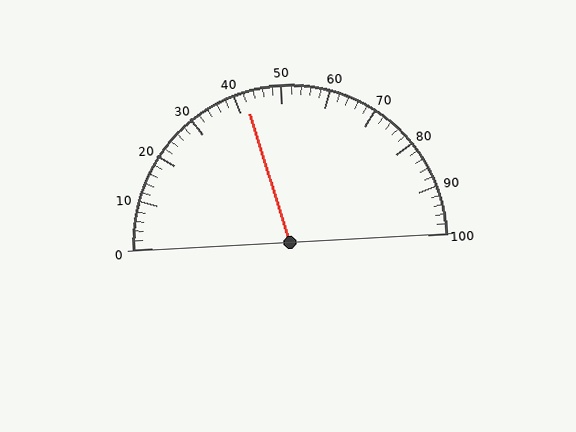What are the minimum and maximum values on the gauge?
The gauge ranges from 0 to 100.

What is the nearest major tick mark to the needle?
The nearest major tick mark is 40.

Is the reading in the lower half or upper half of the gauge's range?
The reading is in the lower half of the range (0 to 100).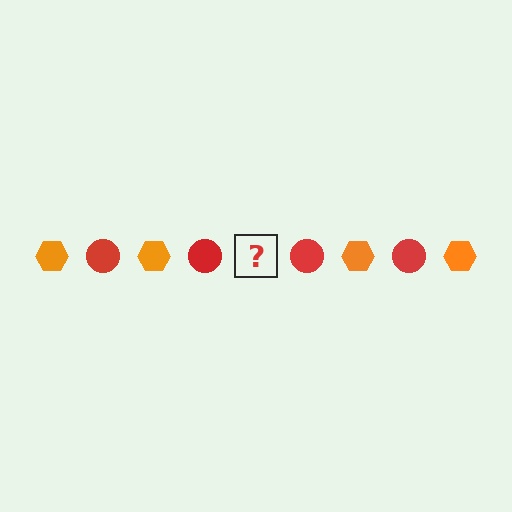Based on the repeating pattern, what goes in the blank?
The blank should be an orange hexagon.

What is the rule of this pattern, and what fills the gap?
The rule is that the pattern alternates between orange hexagon and red circle. The gap should be filled with an orange hexagon.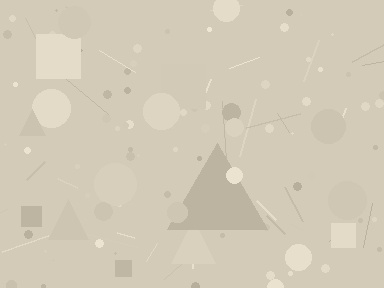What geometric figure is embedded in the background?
A triangle is embedded in the background.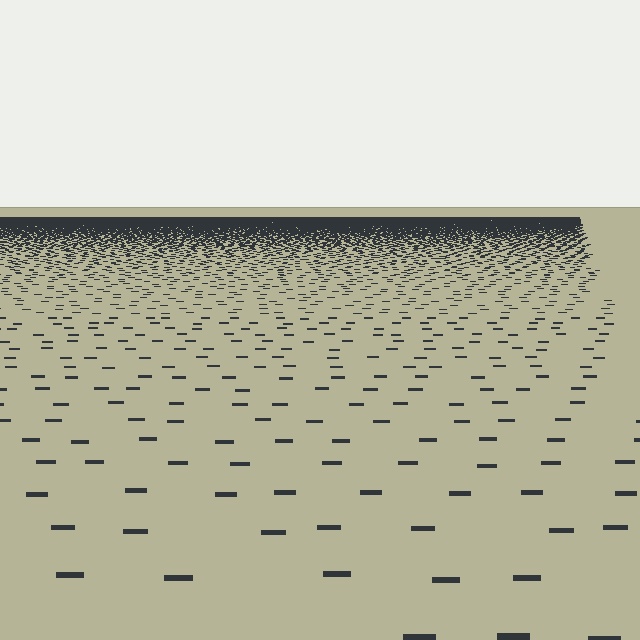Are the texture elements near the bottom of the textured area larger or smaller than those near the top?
Larger. Near the bottom, elements are closer to the viewer and appear at a bigger on-screen size.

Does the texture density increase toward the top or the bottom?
Density increases toward the top.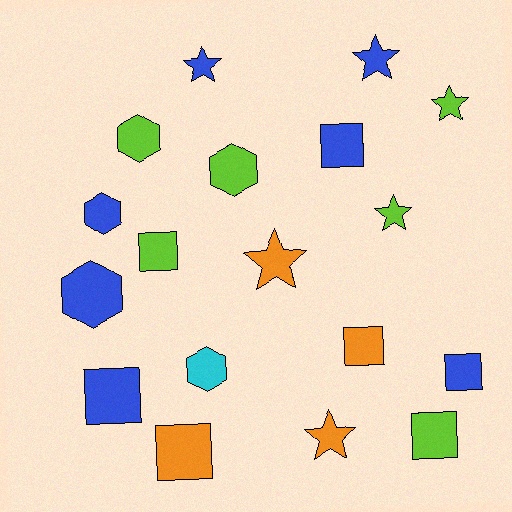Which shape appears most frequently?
Square, with 7 objects.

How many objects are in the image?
There are 18 objects.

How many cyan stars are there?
There are no cyan stars.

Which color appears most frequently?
Blue, with 7 objects.